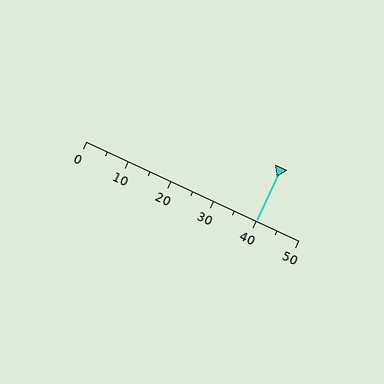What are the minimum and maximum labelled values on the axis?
The axis runs from 0 to 50.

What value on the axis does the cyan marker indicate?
The marker indicates approximately 40.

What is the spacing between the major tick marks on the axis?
The major ticks are spaced 10 apart.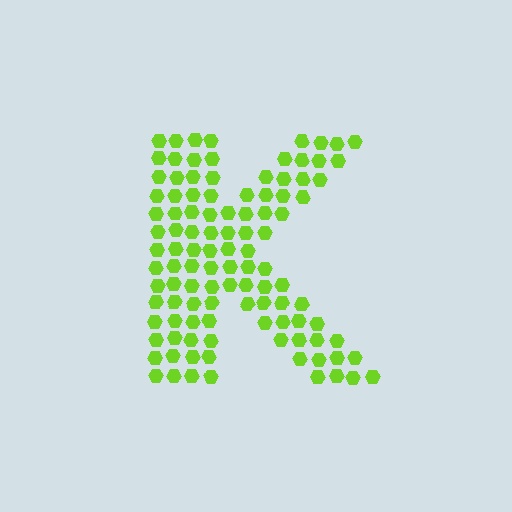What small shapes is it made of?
It is made of small hexagons.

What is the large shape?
The large shape is the letter K.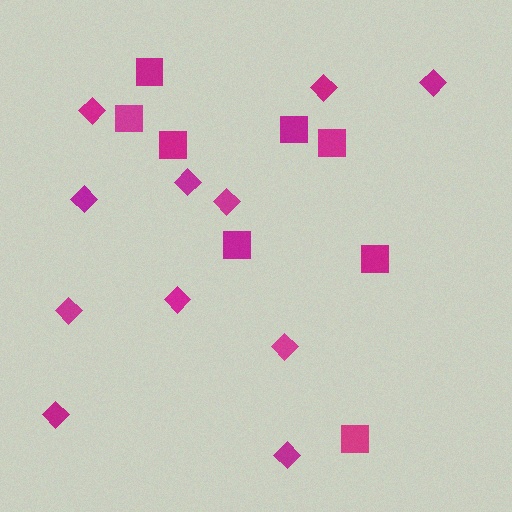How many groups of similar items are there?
There are 2 groups: one group of squares (8) and one group of diamonds (11).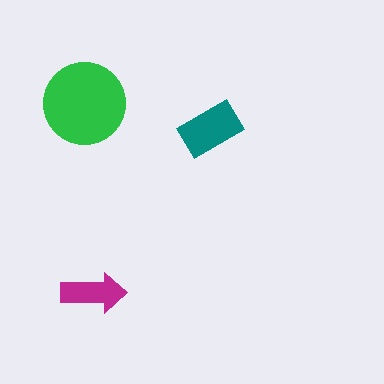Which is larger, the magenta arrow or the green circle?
The green circle.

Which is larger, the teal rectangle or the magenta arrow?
The teal rectangle.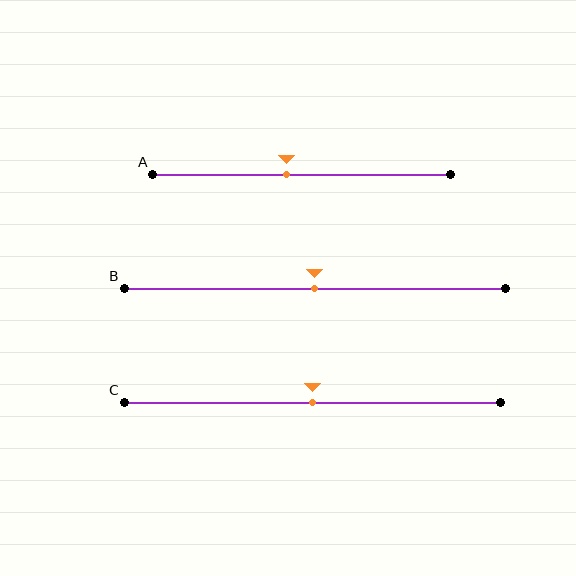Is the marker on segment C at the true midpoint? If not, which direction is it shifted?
Yes, the marker on segment C is at the true midpoint.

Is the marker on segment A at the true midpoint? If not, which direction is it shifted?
No, the marker on segment A is shifted to the left by about 5% of the segment length.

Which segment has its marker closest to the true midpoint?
Segment B has its marker closest to the true midpoint.